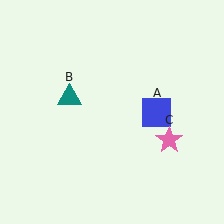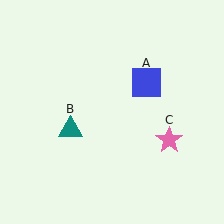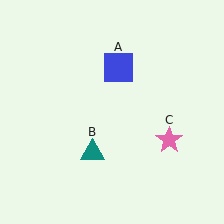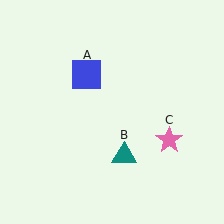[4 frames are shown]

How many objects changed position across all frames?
2 objects changed position: blue square (object A), teal triangle (object B).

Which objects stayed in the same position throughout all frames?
Pink star (object C) remained stationary.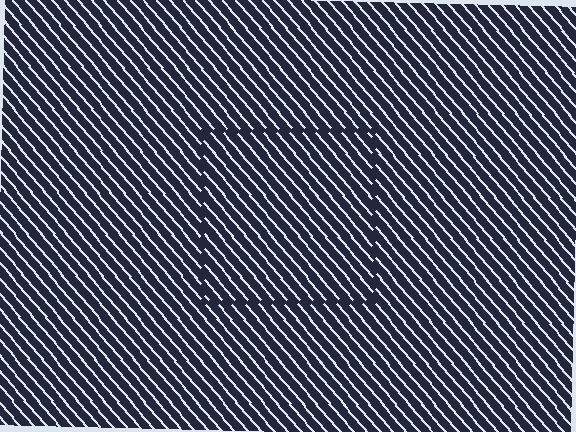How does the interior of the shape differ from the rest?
The interior of the shape contains the same grating, shifted by half a period — the contour is defined by the phase discontinuity where line-ends from the inner and outer gratings abut.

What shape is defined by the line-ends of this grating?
An illusory square. The interior of the shape contains the same grating, shifted by half a period — the contour is defined by the phase discontinuity where line-ends from the inner and outer gratings abut.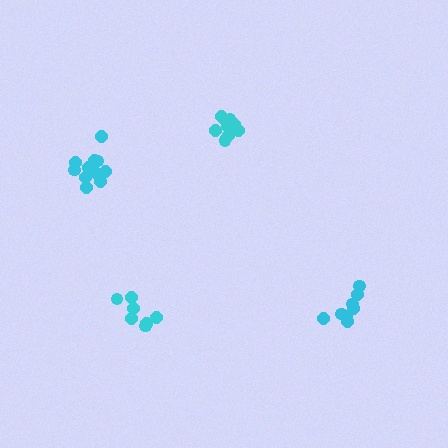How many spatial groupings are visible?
There are 4 spatial groupings.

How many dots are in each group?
Group 1: 9 dots, Group 2: 12 dots, Group 3: 7 dots, Group 4: 8 dots (36 total).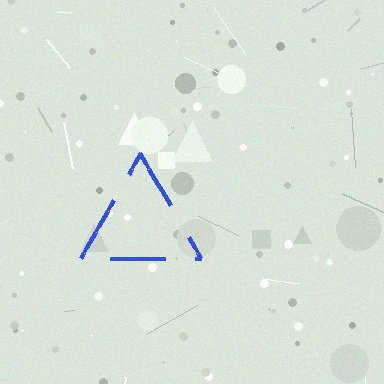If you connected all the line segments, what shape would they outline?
They would outline a triangle.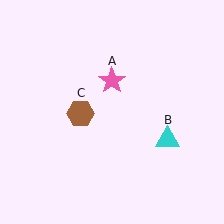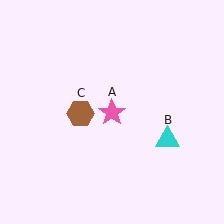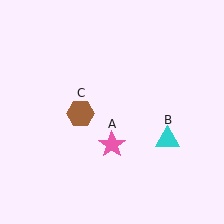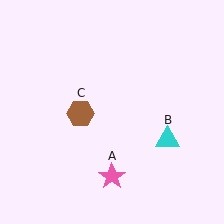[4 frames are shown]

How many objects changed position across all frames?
1 object changed position: pink star (object A).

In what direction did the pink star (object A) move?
The pink star (object A) moved down.